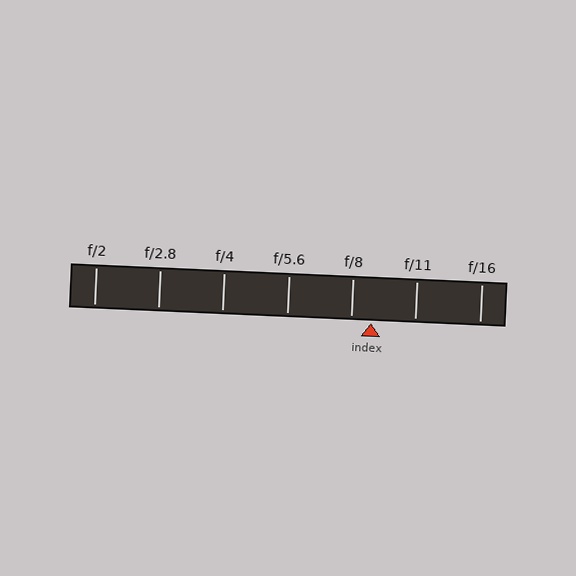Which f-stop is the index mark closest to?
The index mark is closest to f/8.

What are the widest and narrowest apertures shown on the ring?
The widest aperture shown is f/2 and the narrowest is f/16.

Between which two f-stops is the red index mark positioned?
The index mark is between f/8 and f/11.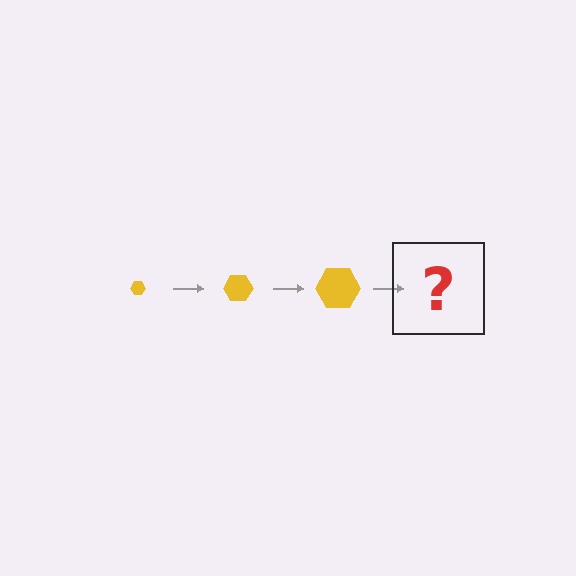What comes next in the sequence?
The next element should be a yellow hexagon, larger than the previous one.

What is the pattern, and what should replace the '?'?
The pattern is that the hexagon gets progressively larger each step. The '?' should be a yellow hexagon, larger than the previous one.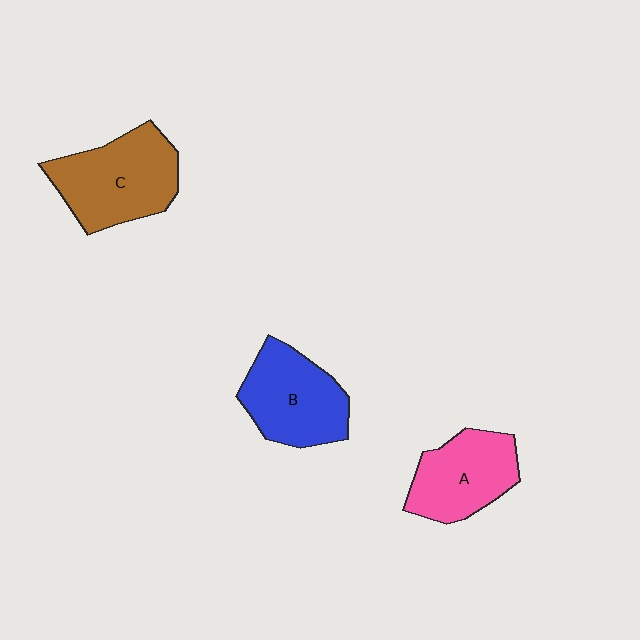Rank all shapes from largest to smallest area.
From largest to smallest: C (brown), B (blue), A (pink).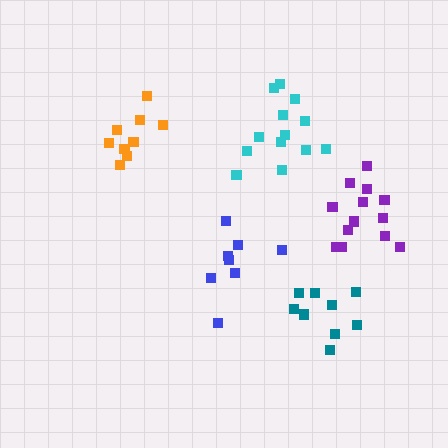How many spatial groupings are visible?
There are 5 spatial groupings.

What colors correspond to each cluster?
The clusters are colored: blue, purple, cyan, teal, orange.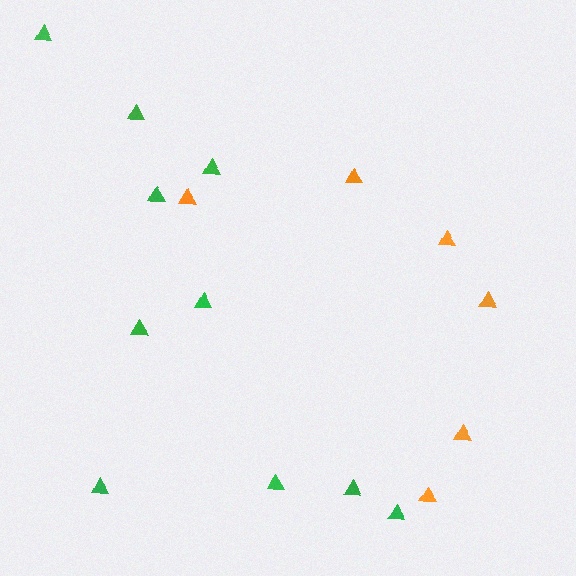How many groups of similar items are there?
There are 2 groups: one group of orange triangles (6) and one group of green triangles (10).